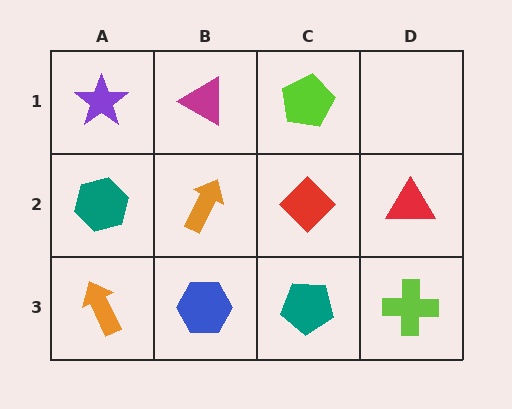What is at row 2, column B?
An orange arrow.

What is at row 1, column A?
A purple star.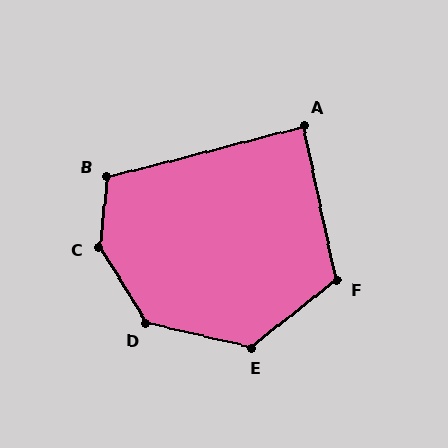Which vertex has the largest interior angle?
C, at approximately 143 degrees.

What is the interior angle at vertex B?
Approximately 110 degrees (obtuse).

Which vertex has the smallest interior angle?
A, at approximately 88 degrees.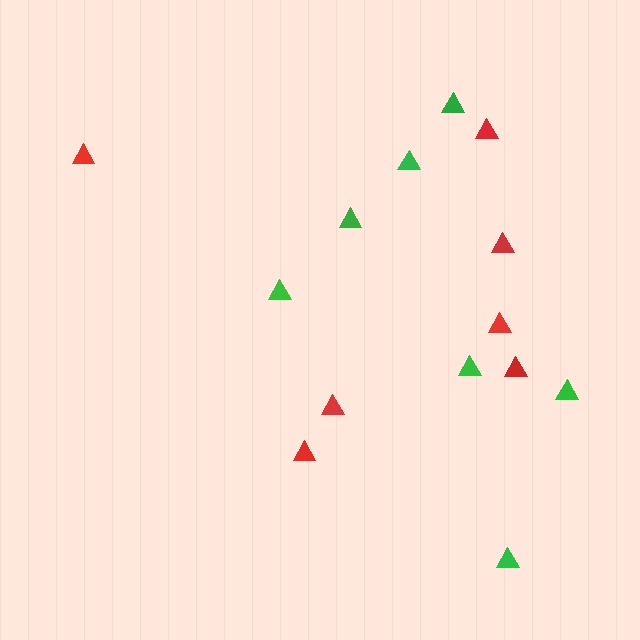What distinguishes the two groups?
There are 2 groups: one group of red triangles (7) and one group of green triangles (7).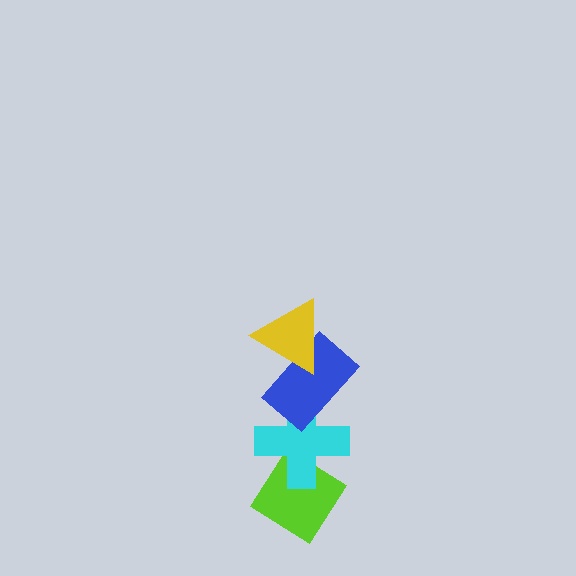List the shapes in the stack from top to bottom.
From top to bottom: the yellow triangle, the blue rectangle, the cyan cross, the lime diamond.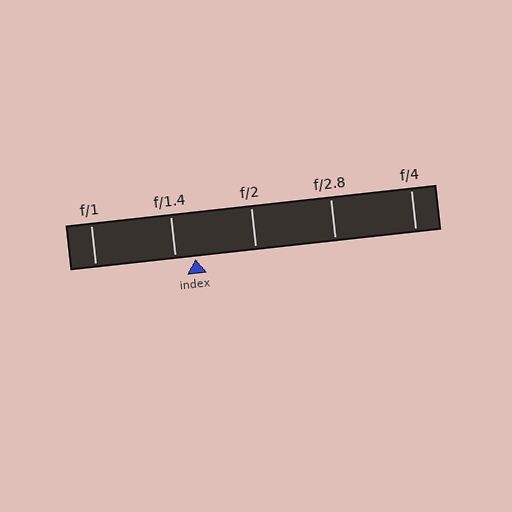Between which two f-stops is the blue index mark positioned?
The index mark is between f/1.4 and f/2.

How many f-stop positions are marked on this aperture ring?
There are 5 f-stop positions marked.